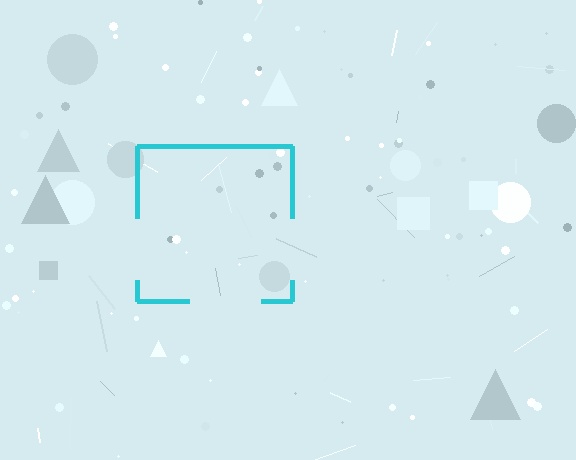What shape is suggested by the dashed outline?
The dashed outline suggests a square.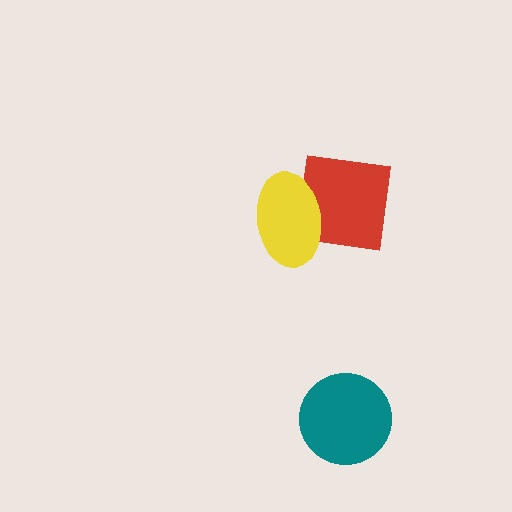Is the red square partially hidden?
Yes, it is partially covered by another shape.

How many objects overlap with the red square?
1 object overlaps with the red square.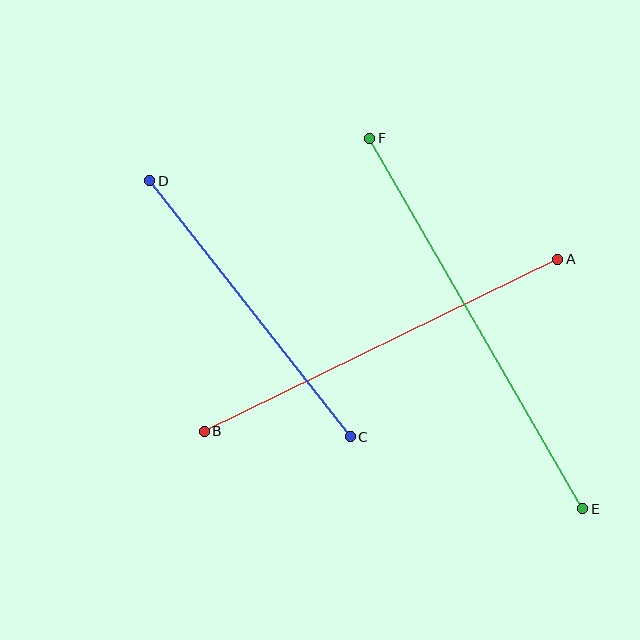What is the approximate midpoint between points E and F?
The midpoint is at approximately (476, 323) pixels.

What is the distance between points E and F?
The distance is approximately 427 pixels.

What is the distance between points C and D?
The distance is approximately 325 pixels.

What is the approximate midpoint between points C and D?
The midpoint is at approximately (250, 309) pixels.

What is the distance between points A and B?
The distance is approximately 393 pixels.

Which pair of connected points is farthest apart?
Points E and F are farthest apart.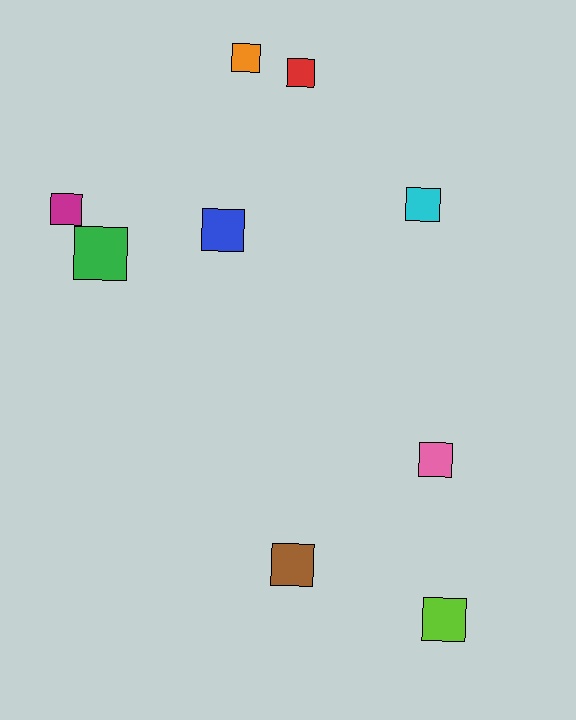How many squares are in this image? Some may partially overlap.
There are 9 squares.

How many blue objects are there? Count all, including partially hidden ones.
There is 1 blue object.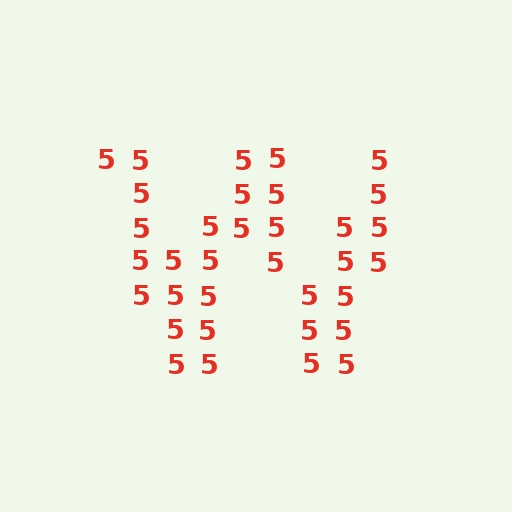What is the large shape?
The large shape is the letter W.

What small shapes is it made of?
It is made of small digit 5's.